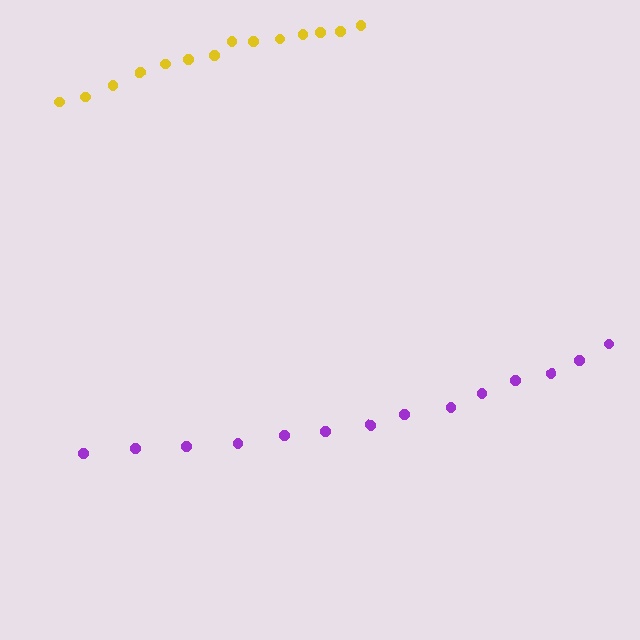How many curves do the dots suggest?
There are 2 distinct paths.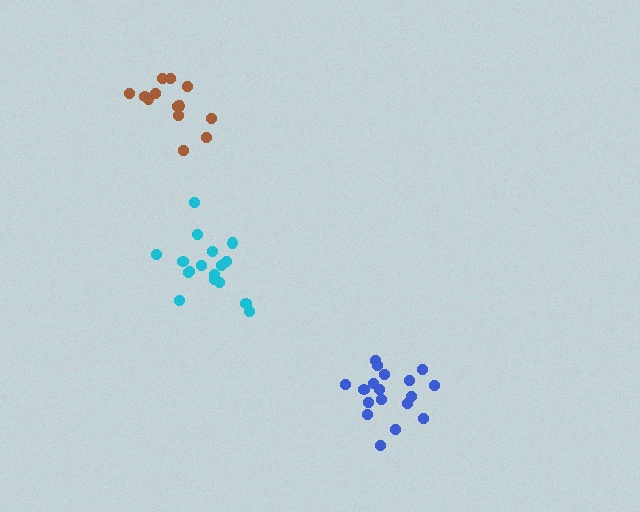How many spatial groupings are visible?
There are 3 spatial groupings.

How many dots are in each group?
Group 1: 17 dots, Group 2: 18 dots, Group 3: 13 dots (48 total).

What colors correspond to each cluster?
The clusters are colored: cyan, blue, brown.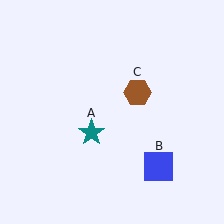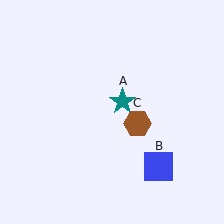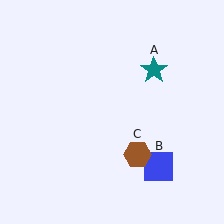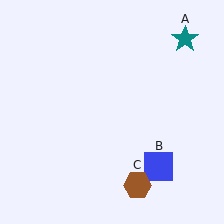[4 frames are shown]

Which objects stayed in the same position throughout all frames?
Blue square (object B) remained stationary.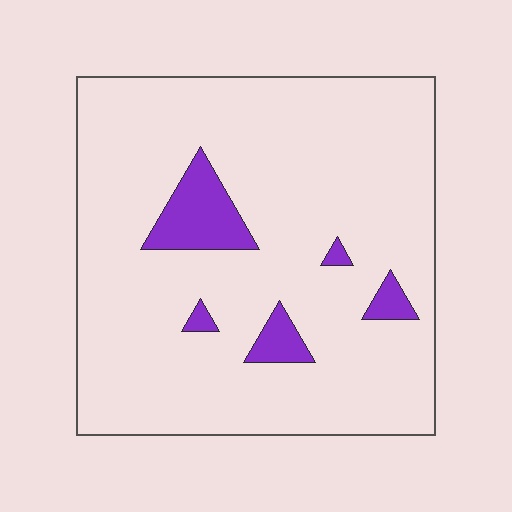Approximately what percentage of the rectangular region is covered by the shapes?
Approximately 10%.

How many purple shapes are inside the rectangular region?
5.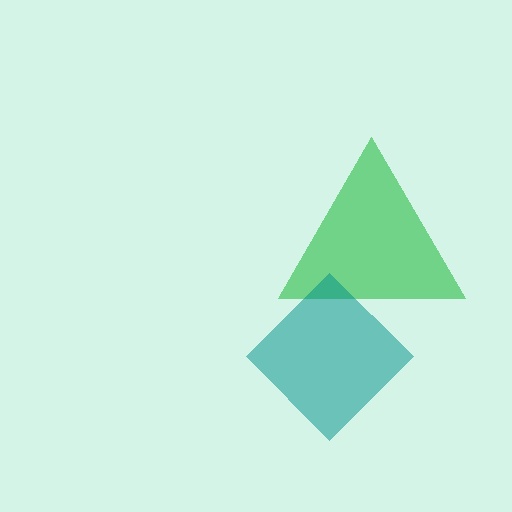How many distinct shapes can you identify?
There are 2 distinct shapes: a green triangle, a teal diamond.